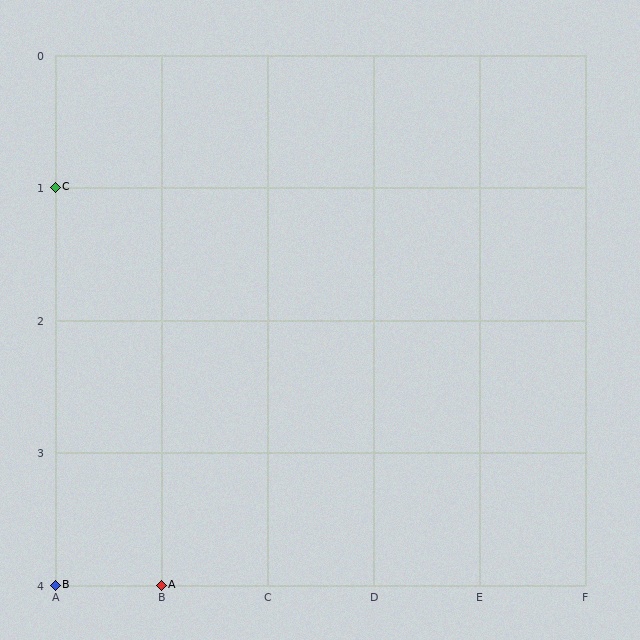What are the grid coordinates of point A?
Point A is at grid coordinates (B, 4).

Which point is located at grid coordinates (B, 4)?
Point A is at (B, 4).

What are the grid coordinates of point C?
Point C is at grid coordinates (A, 1).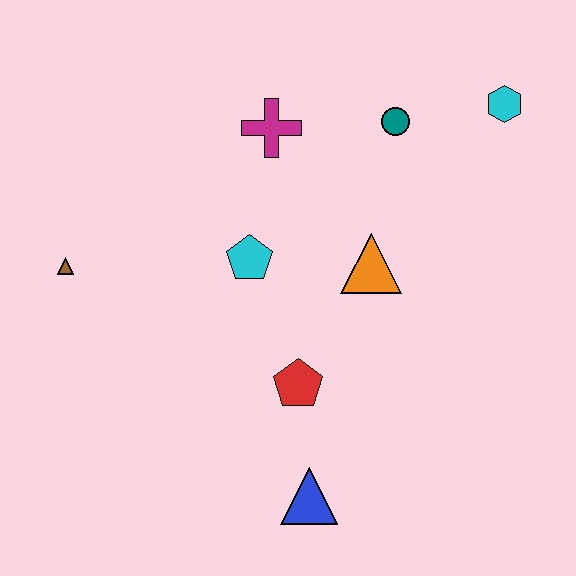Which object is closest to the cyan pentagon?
The orange triangle is closest to the cyan pentagon.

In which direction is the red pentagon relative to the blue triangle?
The red pentagon is above the blue triangle.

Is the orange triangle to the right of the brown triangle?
Yes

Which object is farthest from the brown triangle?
The cyan hexagon is farthest from the brown triangle.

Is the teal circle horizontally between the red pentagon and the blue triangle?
No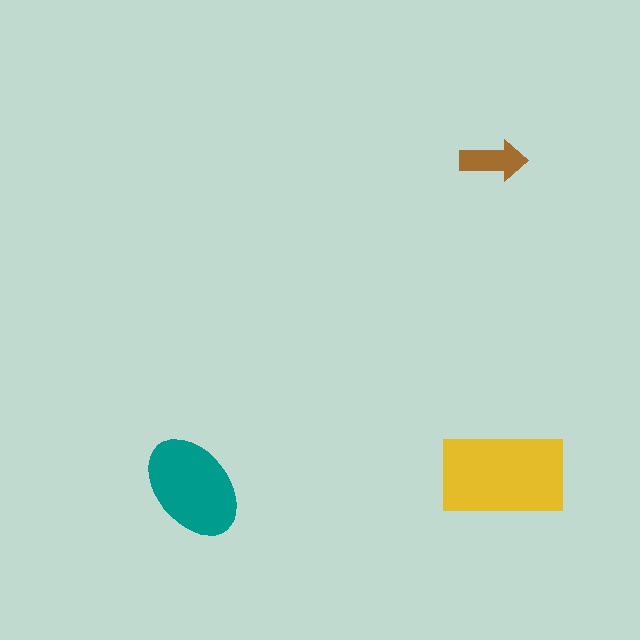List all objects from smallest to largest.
The brown arrow, the teal ellipse, the yellow rectangle.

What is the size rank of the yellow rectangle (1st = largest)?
1st.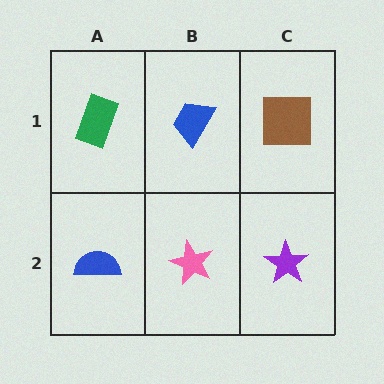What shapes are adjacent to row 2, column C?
A brown square (row 1, column C), a pink star (row 2, column B).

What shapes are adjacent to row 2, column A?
A green rectangle (row 1, column A), a pink star (row 2, column B).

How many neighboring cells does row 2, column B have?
3.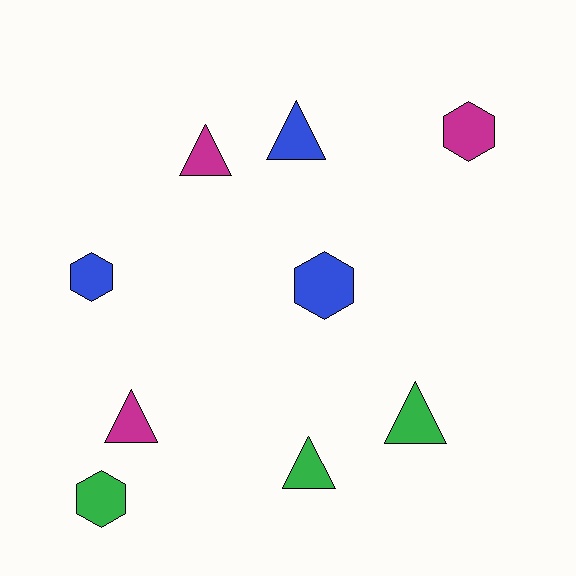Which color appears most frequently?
Magenta, with 3 objects.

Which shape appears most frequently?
Triangle, with 5 objects.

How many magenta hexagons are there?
There is 1 magenta hexagon.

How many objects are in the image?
There are 9 objects.